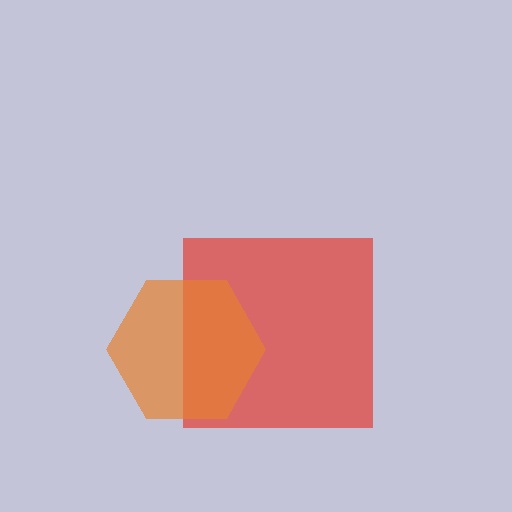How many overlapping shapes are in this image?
There are 2 overlapping shapes in the image.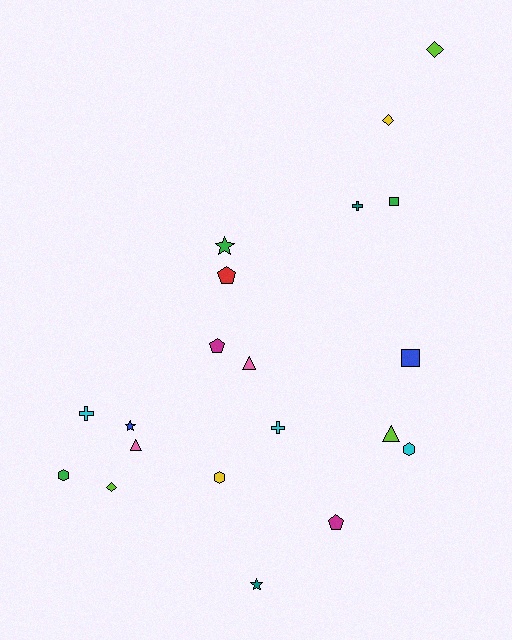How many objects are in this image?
There are 20 objects.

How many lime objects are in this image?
There are 3 lime objects.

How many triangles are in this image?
There are 3 triangles.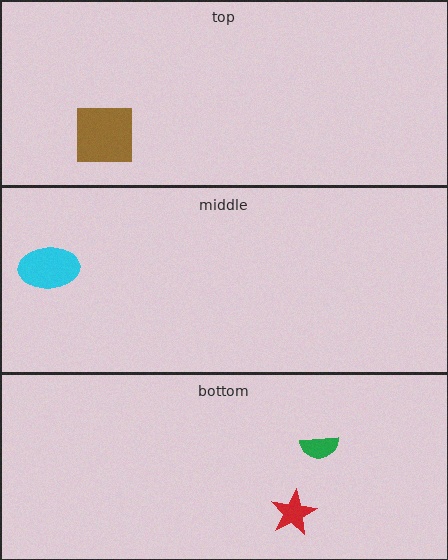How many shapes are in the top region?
1.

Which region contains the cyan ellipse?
The middle region.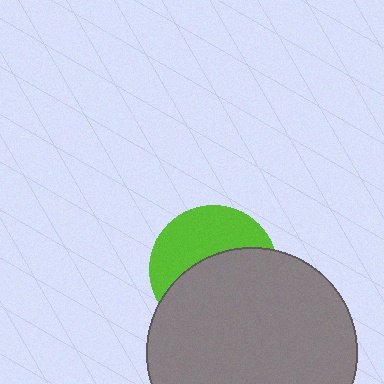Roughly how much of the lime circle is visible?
A small part of it is visible (roughly 43%).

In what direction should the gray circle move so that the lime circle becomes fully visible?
The gray circle should move down. That is the shortest direction to clear the overlap and leave the lime circle fully visible.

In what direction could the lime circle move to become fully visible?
The lime circle could move up. That would shift it out from behind the gray circle entirely.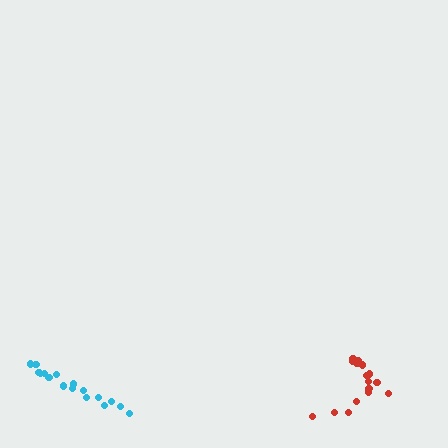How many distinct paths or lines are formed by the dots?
There are 2 distinct paths.